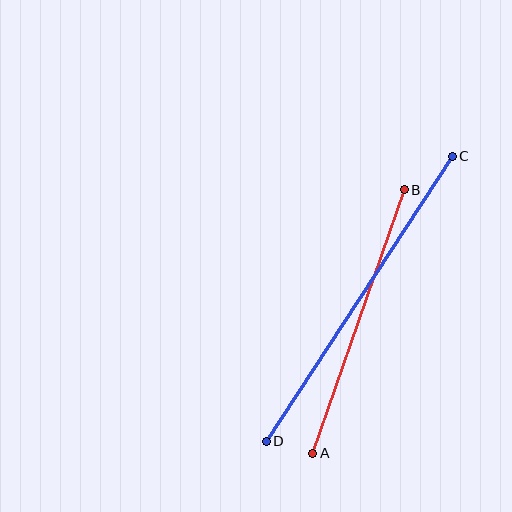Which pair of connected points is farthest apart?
Points C and D are farthest apart.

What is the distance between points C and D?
The distance is approximately 340 pixels.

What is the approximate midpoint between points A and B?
The midpoint is at approximately (358, 322) pixels.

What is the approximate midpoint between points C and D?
The midpoint is at approximately (359, 299) pixels.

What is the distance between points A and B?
The distance is approximately 279 pixels.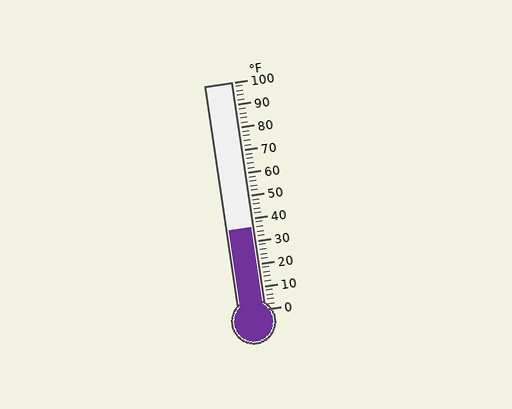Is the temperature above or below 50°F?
The temperature is below 50°F.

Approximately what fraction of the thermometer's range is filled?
The thermometer is filled to approximately 35% of its range.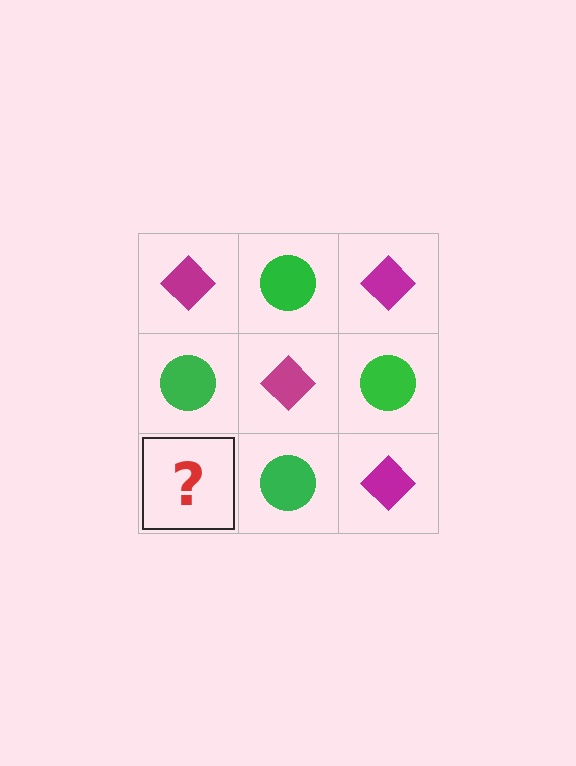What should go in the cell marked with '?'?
The missing cell should contain a magenta diamond.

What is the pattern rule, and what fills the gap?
The rule is that it alternates magenta diamond and green circle in a checkerboard pattern. The gap should be filled with a magenta diamond.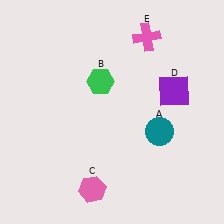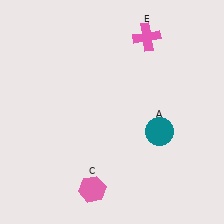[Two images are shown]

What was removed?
The green hexagon (B), the purple square (D) were removed in Image 2.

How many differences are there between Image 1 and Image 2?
There are 2 differences between the two images.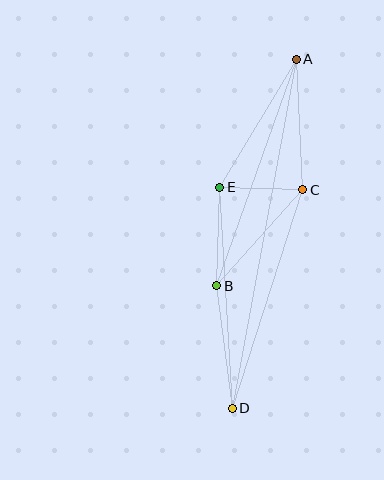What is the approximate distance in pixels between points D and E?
The distance between D and E is approximately 221 pixels.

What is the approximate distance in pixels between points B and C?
The distance between B and C is approximately 129 pixels.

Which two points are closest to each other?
Points C and E are closest to each other.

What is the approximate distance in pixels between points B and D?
The distance between B and D is approximately 124 pixels.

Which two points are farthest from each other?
Points A and D are farthest from each other.